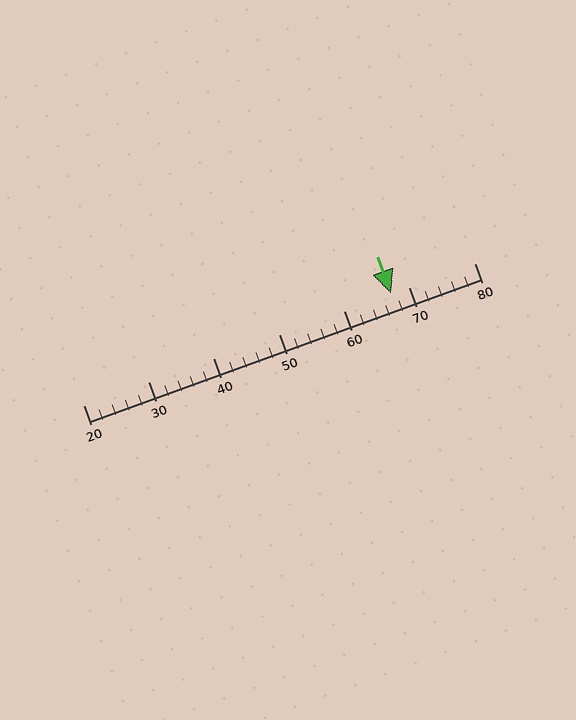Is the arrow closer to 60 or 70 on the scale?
The arrow is closer to 70.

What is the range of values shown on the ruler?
The ruler shows values from 20 to 80.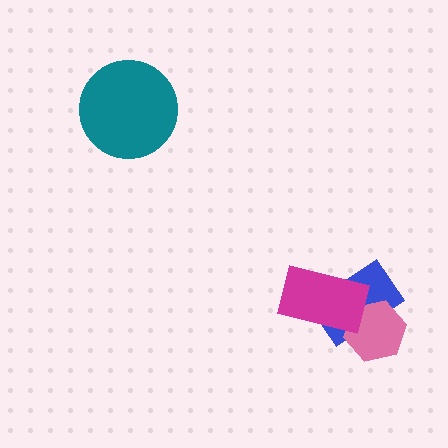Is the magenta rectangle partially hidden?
No, no other shape covers it.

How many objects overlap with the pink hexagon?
2 objects overlap with the pink hexagon.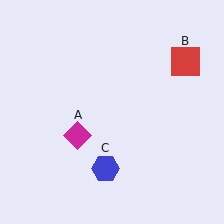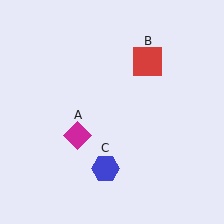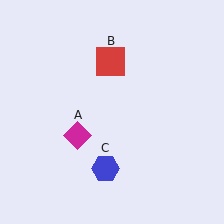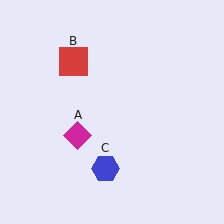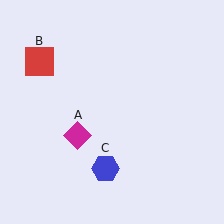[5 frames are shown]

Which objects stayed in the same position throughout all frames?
Magenta diamond (object A) and blue hexagon (object C) remained stationary.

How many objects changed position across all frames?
1 object changed position: red square (object B).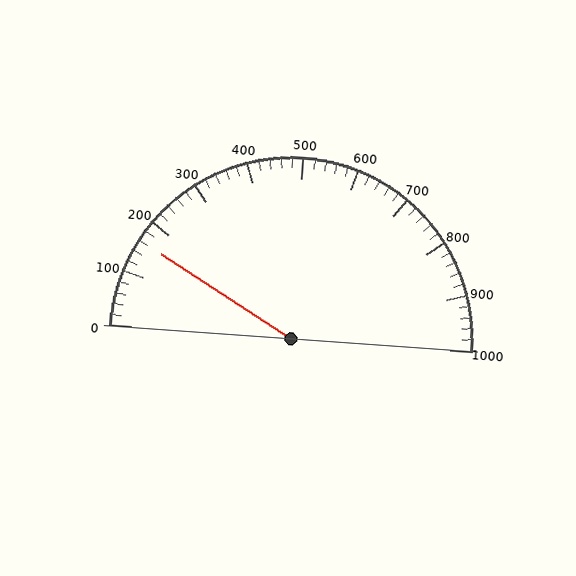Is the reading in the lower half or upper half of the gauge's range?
The reading is in the lower half of the range (0 to 1000).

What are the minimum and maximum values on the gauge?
The gauge ranges from 0 to 1000.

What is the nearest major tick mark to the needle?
The nearest major tick mark is 200.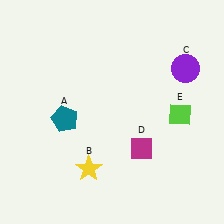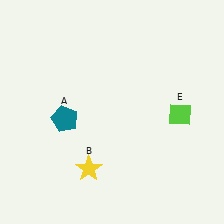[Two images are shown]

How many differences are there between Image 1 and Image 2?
There are 2 differences between the two images.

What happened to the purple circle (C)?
The purple circle (C) was removed in Image 2. It was in the top-right area of Image 1.